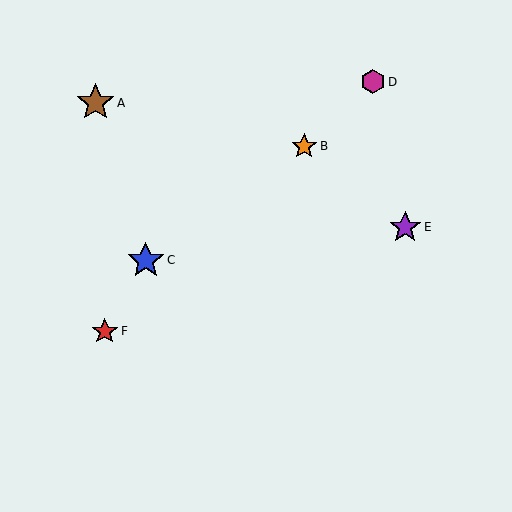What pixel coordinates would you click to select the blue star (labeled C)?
Click at (146, 261) to select the blue star C.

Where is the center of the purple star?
The center of the purple star is at (405, 227).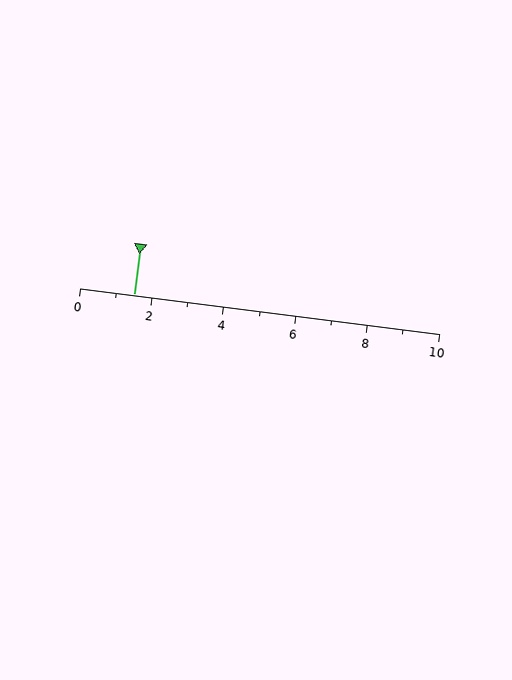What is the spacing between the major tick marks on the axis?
The major ticks are spaced 2 apart.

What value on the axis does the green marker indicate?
The marker indicates approximately 1.5.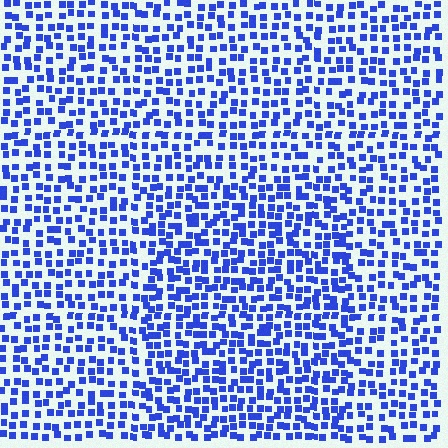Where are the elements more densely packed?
The elements are more densely packed inside the rectangle boundary.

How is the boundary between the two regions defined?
The boundary is defined by a change in element density (approximately 1.4x ratio). All elements are the same color, size, and shape.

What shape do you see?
I see a rectangle.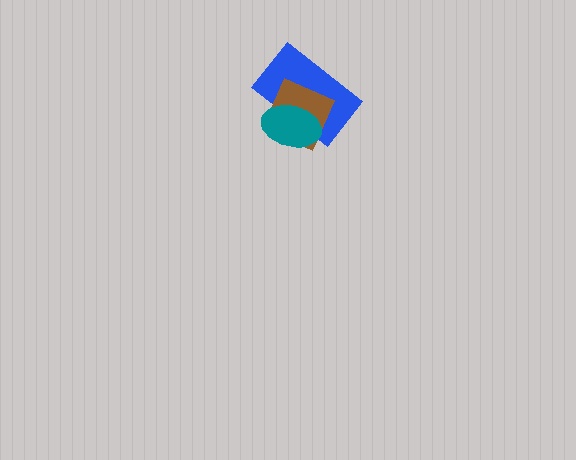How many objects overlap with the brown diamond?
2 objects overlap with the brown diamond.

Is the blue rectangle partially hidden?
Yes, it is partially covered by another shape.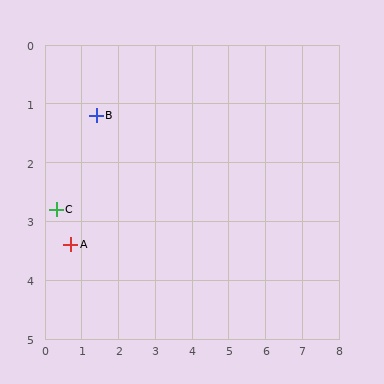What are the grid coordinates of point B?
Point B is at approximately (1.4, 1.2).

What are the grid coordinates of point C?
Point C is at approximately (0.3, 2.8).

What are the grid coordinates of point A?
Point A is at approximately (0.7, 3.4).